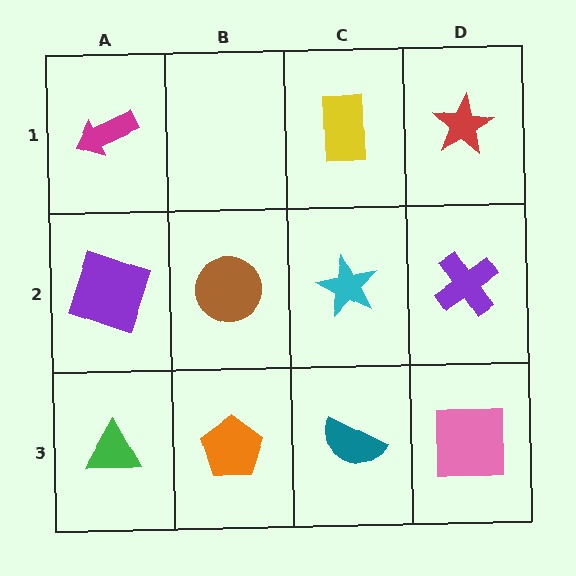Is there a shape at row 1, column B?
No, that cell is empty.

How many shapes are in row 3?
4 shapes.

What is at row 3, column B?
An orange pentagon.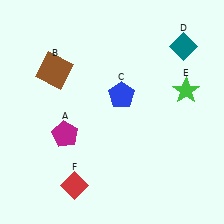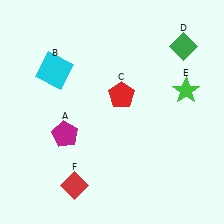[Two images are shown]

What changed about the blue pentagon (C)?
In Image 1, C is blue. In Image 2, it changed to red.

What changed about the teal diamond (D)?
In Image 1, D is teal. In Image 2, it changed to green.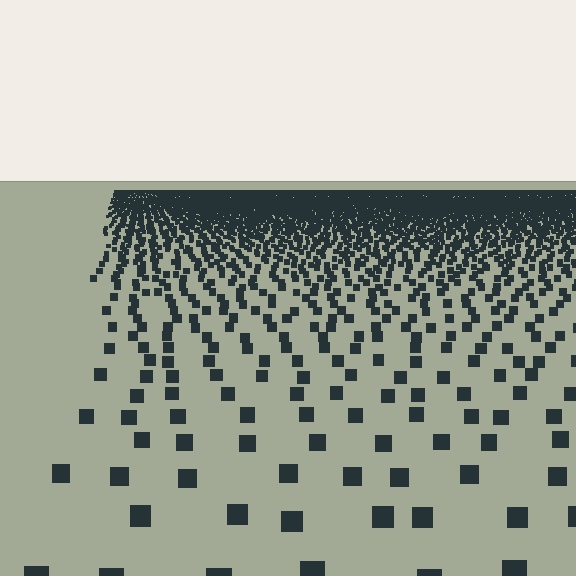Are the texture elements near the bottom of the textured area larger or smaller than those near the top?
Larger. Near the bottom, elements are closer to the viewer and appear at a bigger on-screen size.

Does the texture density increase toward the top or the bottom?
Density increases toward the top.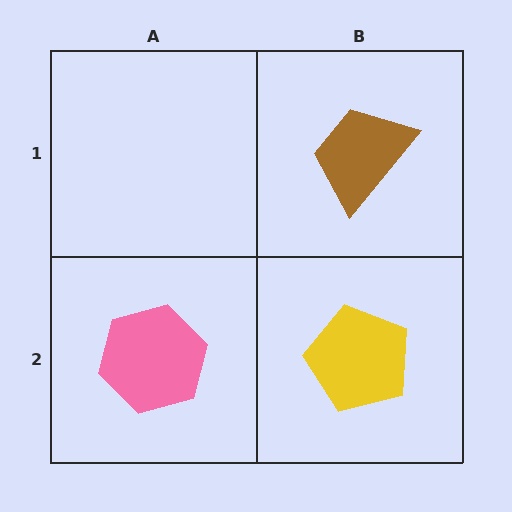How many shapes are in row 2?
2 shapes.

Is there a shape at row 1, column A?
No, that cell is empty.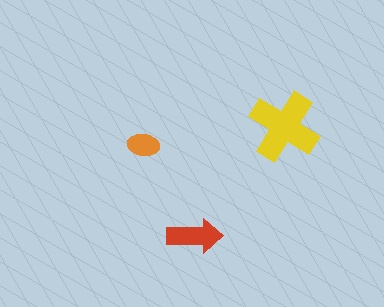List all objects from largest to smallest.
The yellow cross, the red arrow, the orange ellipse.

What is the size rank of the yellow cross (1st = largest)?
1st.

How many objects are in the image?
There are 3 objects in the image.